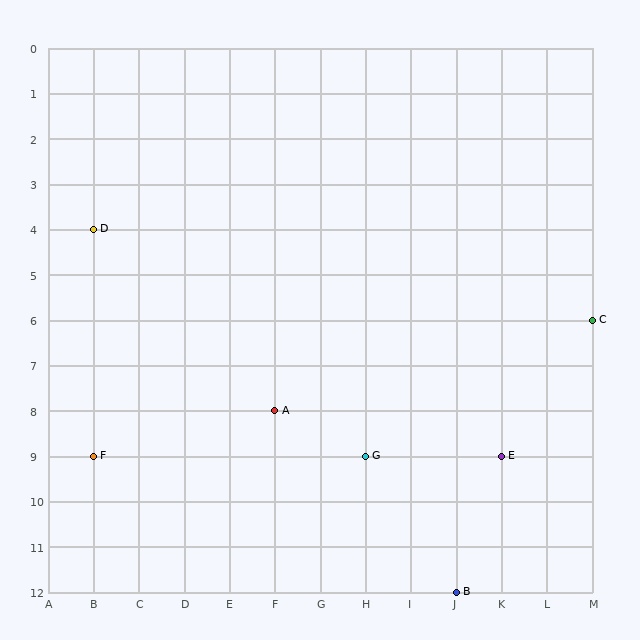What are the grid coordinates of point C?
Point C is at grid coordinates (M, 6).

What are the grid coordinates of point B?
Point B is at grid coordinates (J, 12).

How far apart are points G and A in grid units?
Points G and A are 2 columns and 1 row apart (about 2.2 grid units diagonally).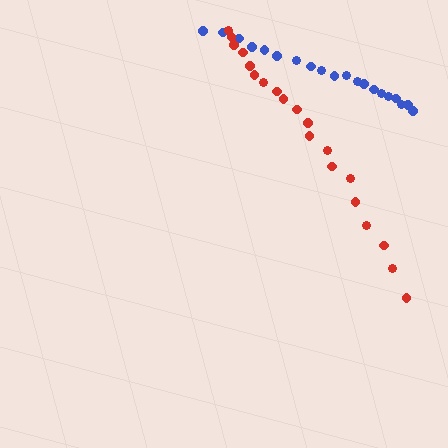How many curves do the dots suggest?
There are 2 distinct paths.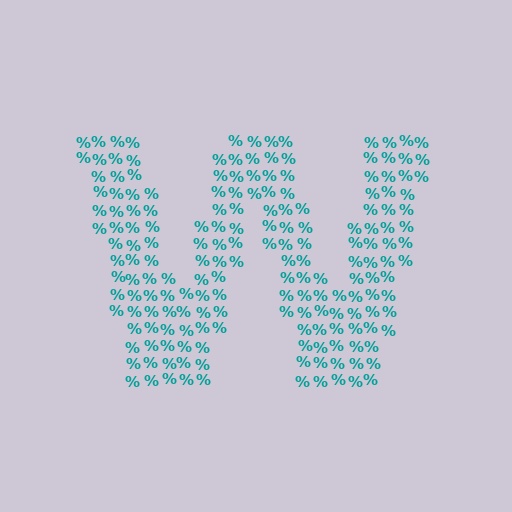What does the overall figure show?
The overall figure shows the letter W.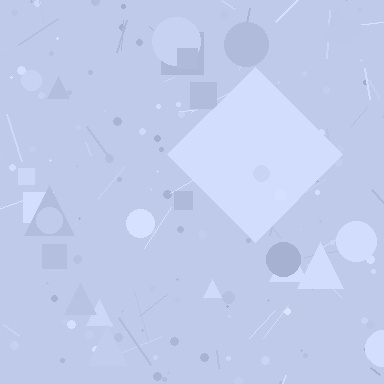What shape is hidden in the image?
A diamond is hidden in the image.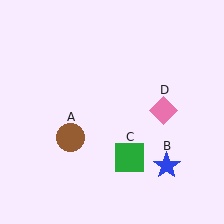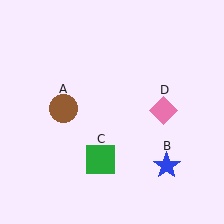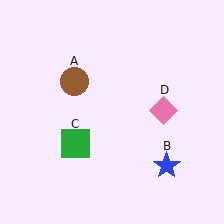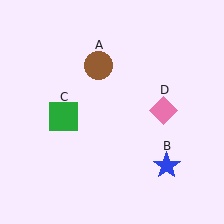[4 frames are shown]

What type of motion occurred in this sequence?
The brown circle (object A), green square (object C) rotated clockwise around the center of the scene.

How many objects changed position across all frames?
2 objects changed position: brown circle (object A), green square (object C).